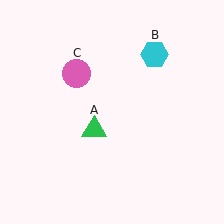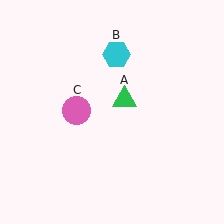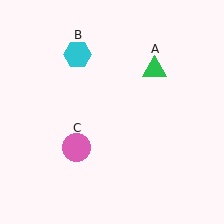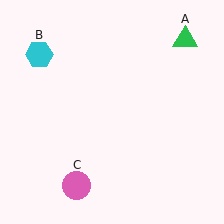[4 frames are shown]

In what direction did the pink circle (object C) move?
The pink circle (object C) moved down.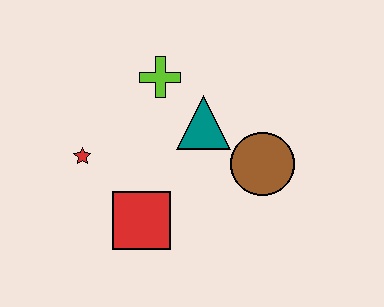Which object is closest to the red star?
The red square is closest to the red star.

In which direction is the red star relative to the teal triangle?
The red star is to the left of the teal triangle.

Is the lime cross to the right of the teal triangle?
No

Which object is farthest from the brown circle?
The red star is farthest from the brown circle.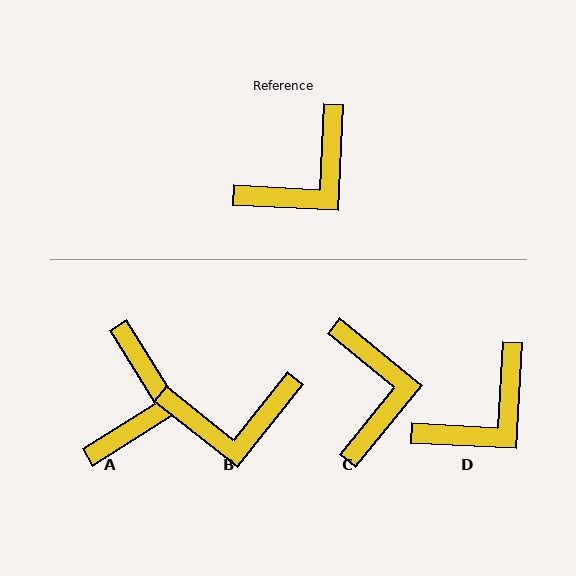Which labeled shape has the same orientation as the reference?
D.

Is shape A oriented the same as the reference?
No, it is off by about 35 degrees.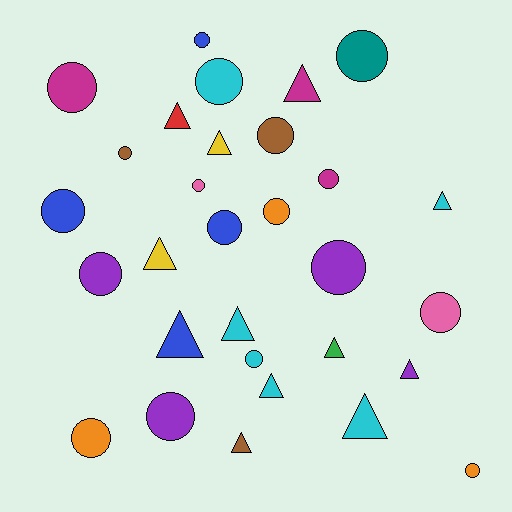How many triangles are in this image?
There are 12 triangles.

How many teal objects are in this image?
There is 1 teal object.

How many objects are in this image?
There are 30 objects.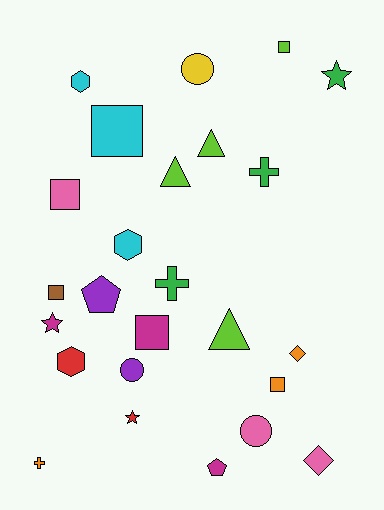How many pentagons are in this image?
There are 2 pentagons.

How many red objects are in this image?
There are 2 red objects.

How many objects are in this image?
There are 25 objects.